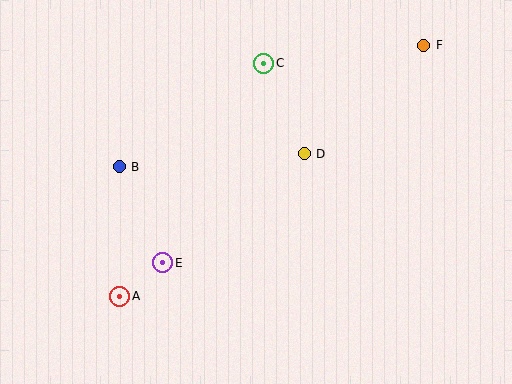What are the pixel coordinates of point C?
Point C is at (264, 63).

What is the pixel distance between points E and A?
The distance between E and A is 54 pixels.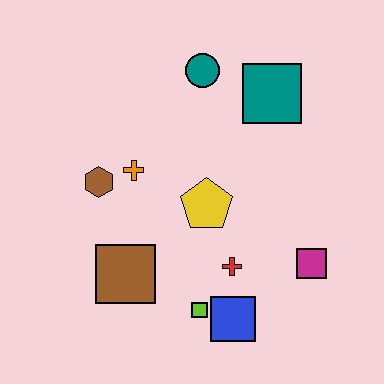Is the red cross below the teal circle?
Yes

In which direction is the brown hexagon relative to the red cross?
The brown hexagon is to the left of the red cross.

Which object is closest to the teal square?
The teal circle is closest to the teal square.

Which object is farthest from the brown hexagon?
The magenta square is farthest from the brown hexagon.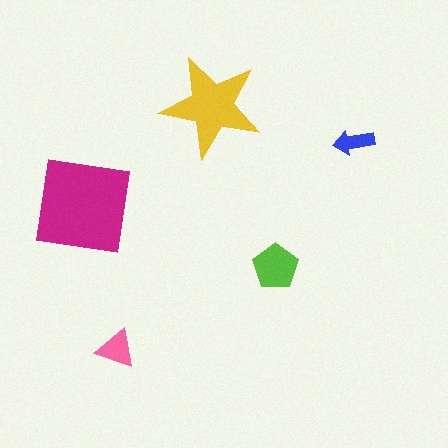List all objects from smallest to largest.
The blue arrow, the pink triangle, the lime pentagon, the yellow star, the magenta square.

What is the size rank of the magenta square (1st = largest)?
1st.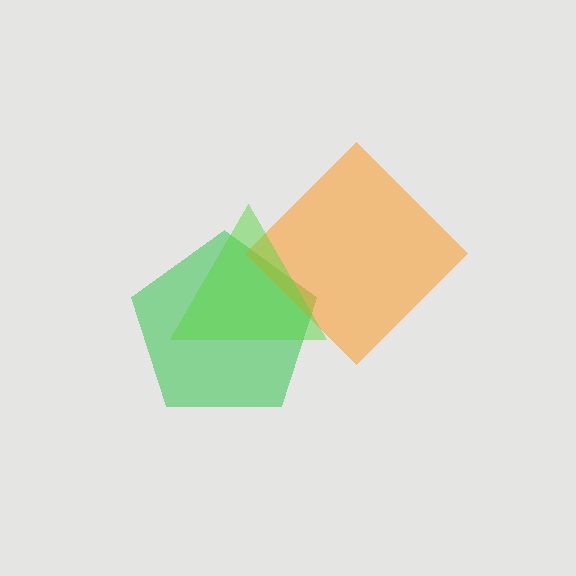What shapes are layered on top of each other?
The layered shapes are: a green pentagon, an orange diamond, a lime triangle.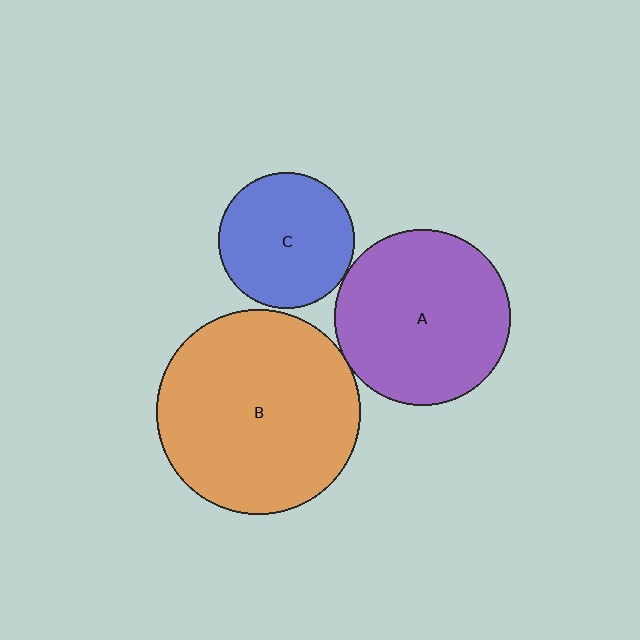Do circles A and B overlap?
Yes.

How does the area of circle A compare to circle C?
Approximately 1.7 times.